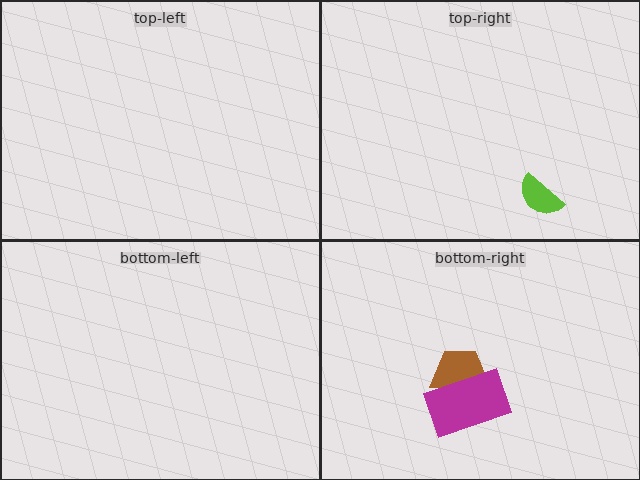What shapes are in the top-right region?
The lime semicircle.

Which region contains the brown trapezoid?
The bottom-right region.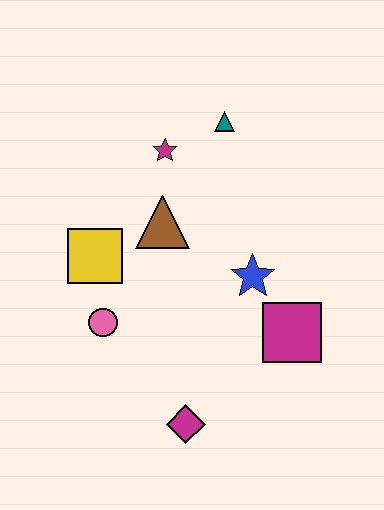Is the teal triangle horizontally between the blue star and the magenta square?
No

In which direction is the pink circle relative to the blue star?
The pink circle is to the left of the blue star.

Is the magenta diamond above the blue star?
No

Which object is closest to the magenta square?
The blue star is closest to the magenta square.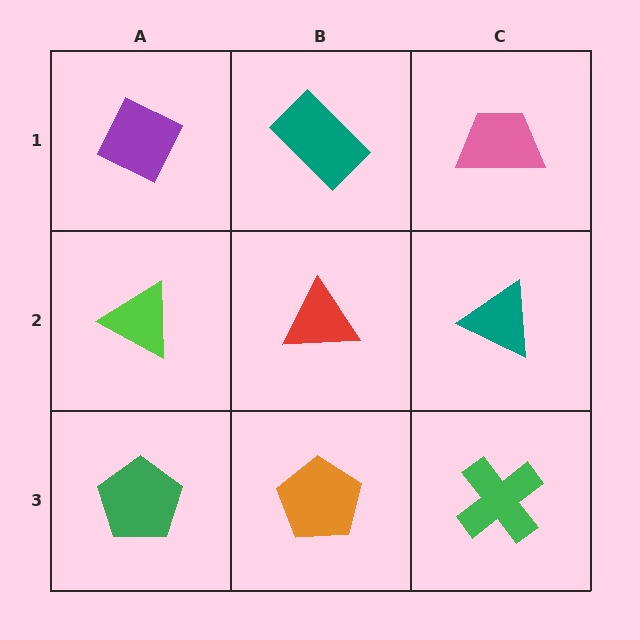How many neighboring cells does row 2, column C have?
3.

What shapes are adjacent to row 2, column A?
A purple diamond (row 1, column A), a green pentagon (row 3, column A), a red triangle (row 2, column B).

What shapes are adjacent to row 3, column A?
A lime triangle (row 2, column A), an orange pentagon (row 3, column B).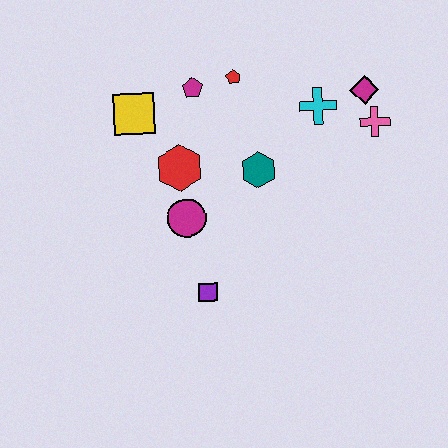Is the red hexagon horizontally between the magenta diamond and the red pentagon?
No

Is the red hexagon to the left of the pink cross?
Yes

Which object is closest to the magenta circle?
The red hexagon is closest to the magenta circle.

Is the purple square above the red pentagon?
No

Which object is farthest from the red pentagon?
The purple square is farthest from the red pentagon.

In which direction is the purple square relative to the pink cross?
The purple square is to the left of the pink cross.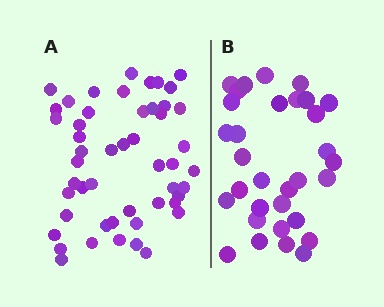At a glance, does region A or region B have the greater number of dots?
Region A (the left region) has more dots.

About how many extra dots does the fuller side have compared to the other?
Region A has approximately 20 more dots than region B.